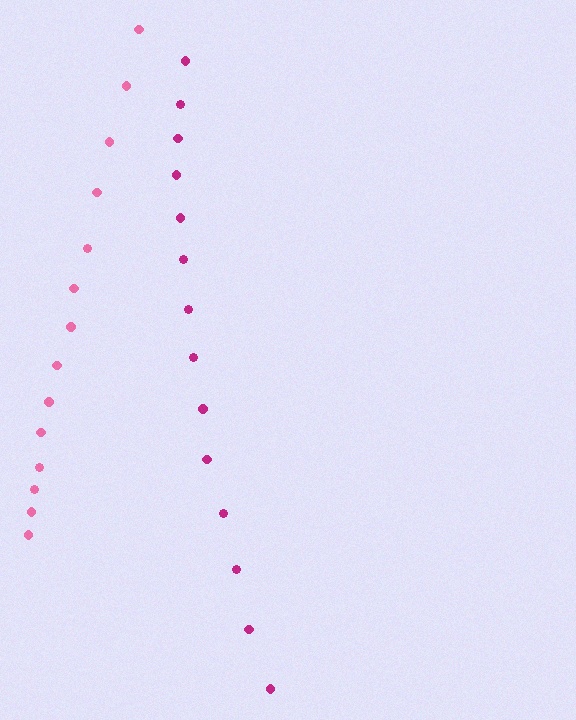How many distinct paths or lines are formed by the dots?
There are 2 distinct paths.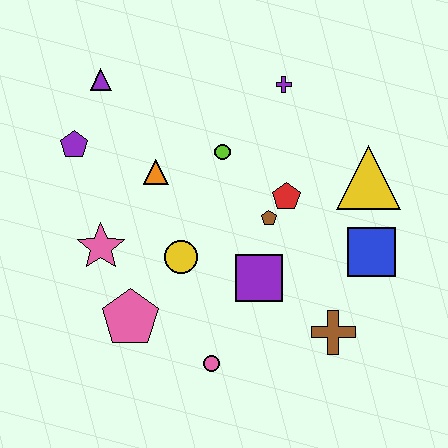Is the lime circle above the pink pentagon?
Yes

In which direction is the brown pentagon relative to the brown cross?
The brown pentagon is above the brown cross.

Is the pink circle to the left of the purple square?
Yes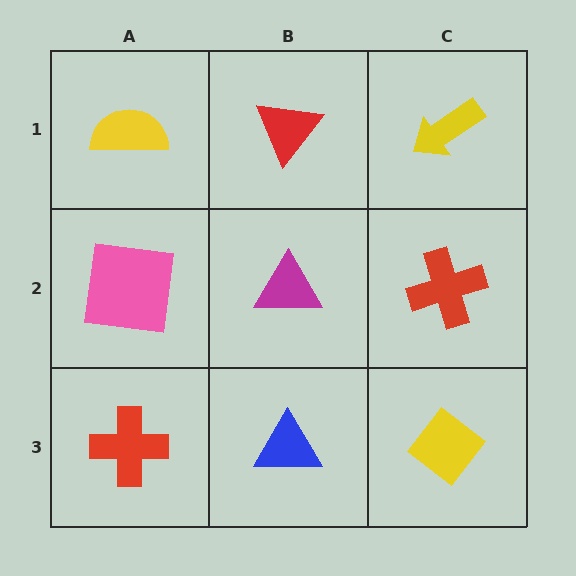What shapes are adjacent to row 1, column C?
A red cross (row 2, column C), a red triangle (row 1, column B).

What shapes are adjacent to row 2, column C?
A yellow arrow (row 1, column C), a yellow diamond (row 3, column C), a magenta triangle (row 2, column B).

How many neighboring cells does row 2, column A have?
3.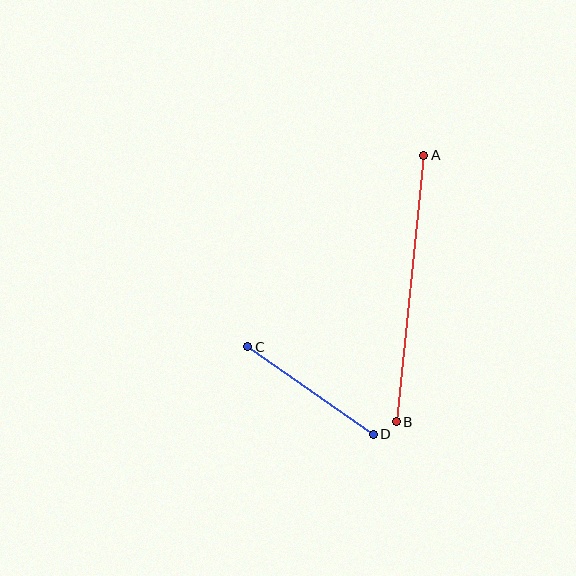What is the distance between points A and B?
The distance is approximately 268 pixels.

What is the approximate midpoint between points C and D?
The midpoint is at approximately (310, 390) pixels.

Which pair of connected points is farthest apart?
Points A and B are farthest apart.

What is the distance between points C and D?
The distance is approximately 153 pixels.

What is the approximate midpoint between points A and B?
The midpoint is at approximately (410, 289) pixels.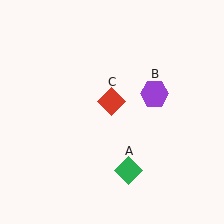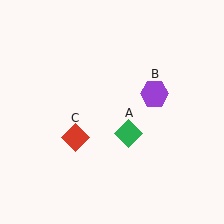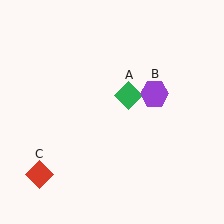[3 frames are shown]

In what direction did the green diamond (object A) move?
The green diamond (object A) moved up.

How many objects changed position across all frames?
2 objects changed position: green diamond (object A), red diamond (object C).